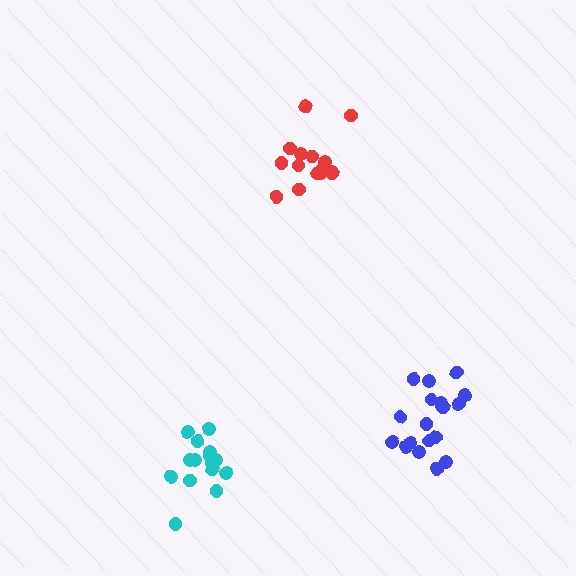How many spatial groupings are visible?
There are 3 spatial groupings.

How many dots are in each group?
Group 1: 15 dots, Group 2: 19 dots, Group 3: 15 dots (49 total).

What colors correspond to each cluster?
The clusters are colored: red, blue, cyan.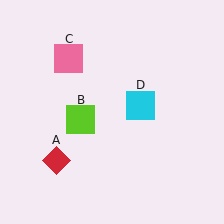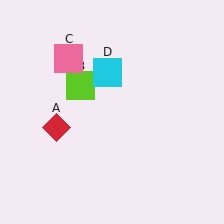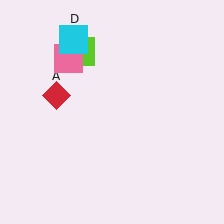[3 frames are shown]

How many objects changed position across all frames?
3 objects changed position: red diamond (object A), lime square (object B), cyan square (object D).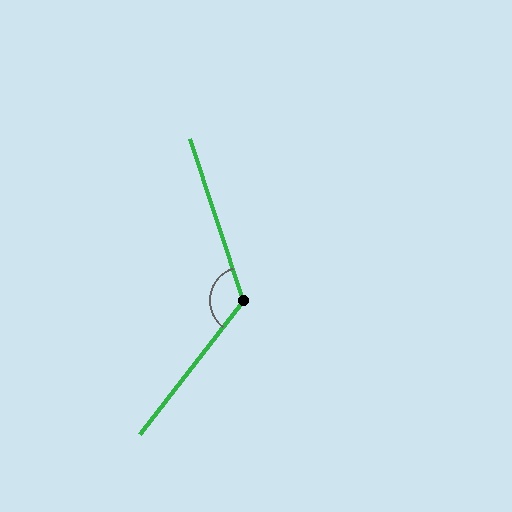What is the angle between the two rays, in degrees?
Approximately 124 degrees.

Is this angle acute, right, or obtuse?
It is obtuse.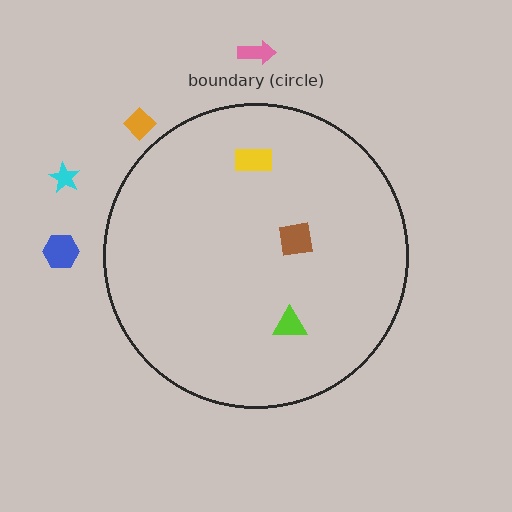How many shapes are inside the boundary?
3 inside, 4 outside.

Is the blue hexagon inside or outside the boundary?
Outside.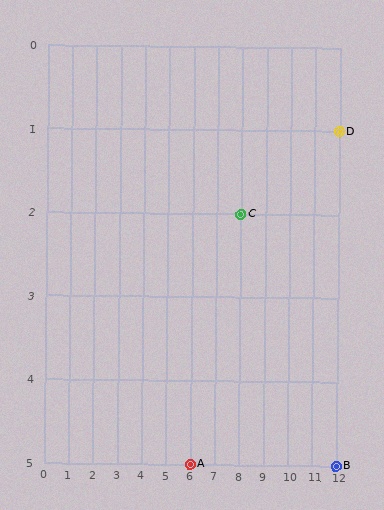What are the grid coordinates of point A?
Point A is at grid coordinates (6, 5).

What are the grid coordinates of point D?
Point D is at grid coordinates (12, 1).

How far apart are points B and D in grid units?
Points B and D are 4 rows apart.